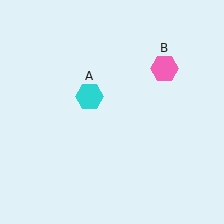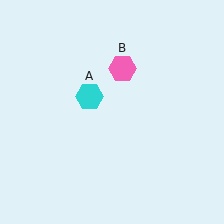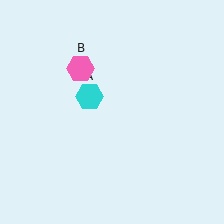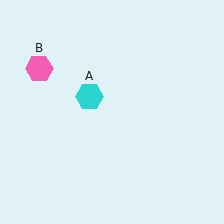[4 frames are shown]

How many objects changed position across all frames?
1 object changed position: pink hexagon (object B).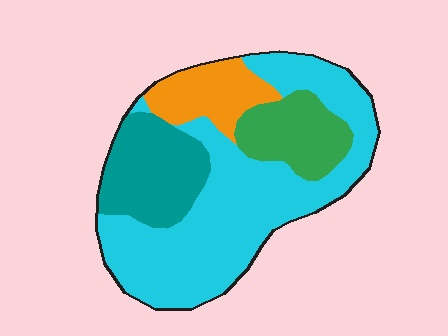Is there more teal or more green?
Teal.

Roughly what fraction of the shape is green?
Green takes up about one eighth (1/8) of the shape.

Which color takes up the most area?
Cyan, at roughly 55%.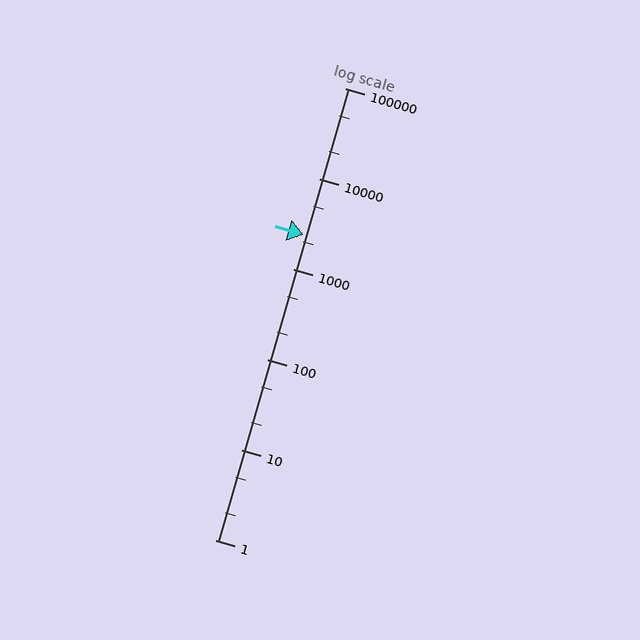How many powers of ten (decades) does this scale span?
The scale spans 5 decades, from 1 to 100000.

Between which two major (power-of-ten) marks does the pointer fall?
The pointer is between 1000 and 10000.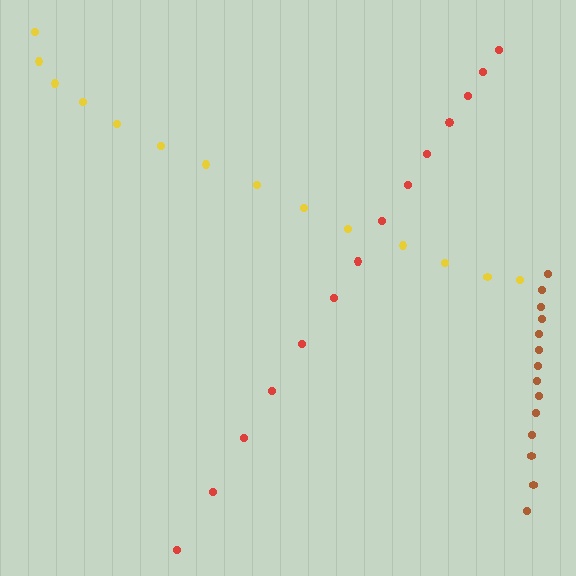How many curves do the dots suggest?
There are 3 distinct paths.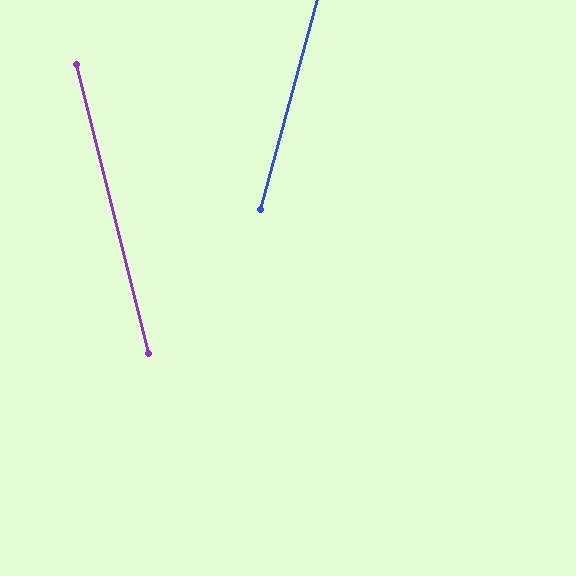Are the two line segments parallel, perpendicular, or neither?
Neither parallel nor perpendicular — they differ by about 29°.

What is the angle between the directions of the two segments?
Approximately 29 degrees.